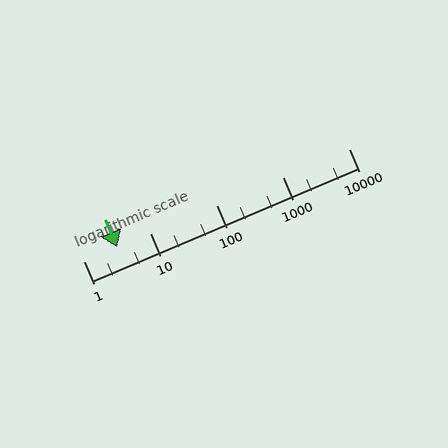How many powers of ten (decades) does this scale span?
The scale spans 4 decades, from 1 to 10000.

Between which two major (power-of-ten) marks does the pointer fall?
The pointer is between 1 and 10.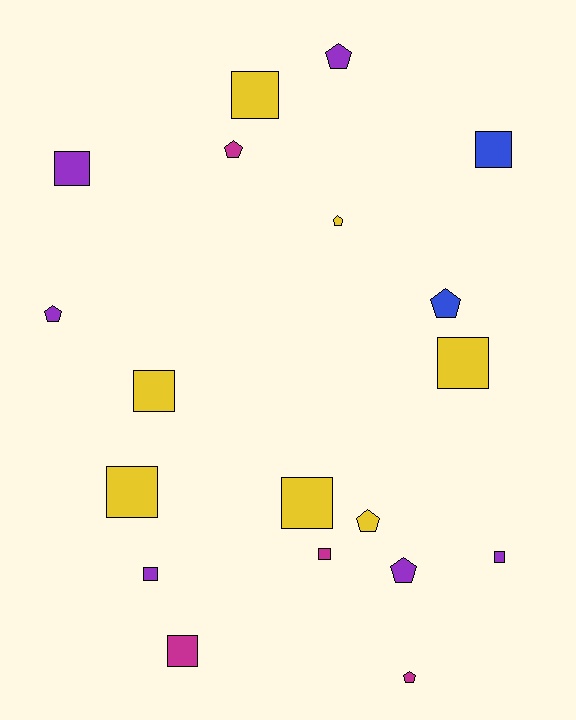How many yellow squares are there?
There are 5 yellow squares.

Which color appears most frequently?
Yellow, with 7 objects.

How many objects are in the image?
There are 19 objects.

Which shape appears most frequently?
Square, with 11 objects.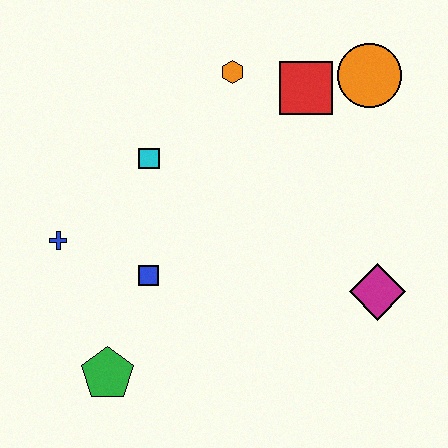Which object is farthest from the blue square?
The orange circle is farthest from the blue square.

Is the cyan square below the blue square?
No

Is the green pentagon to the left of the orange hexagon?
Yes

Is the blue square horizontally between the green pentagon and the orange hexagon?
Yes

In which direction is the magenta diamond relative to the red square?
The magenta diamond is below the red square.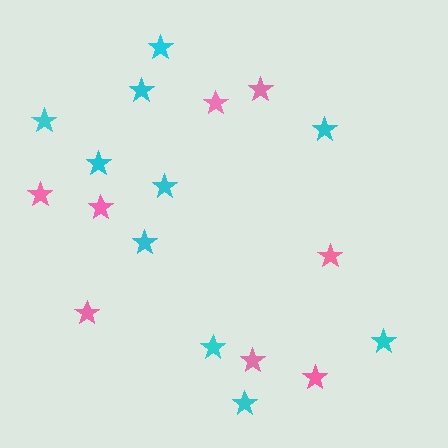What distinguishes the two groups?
There are 2 groups: one group of cyan stars (10) and one group of pink stars (8).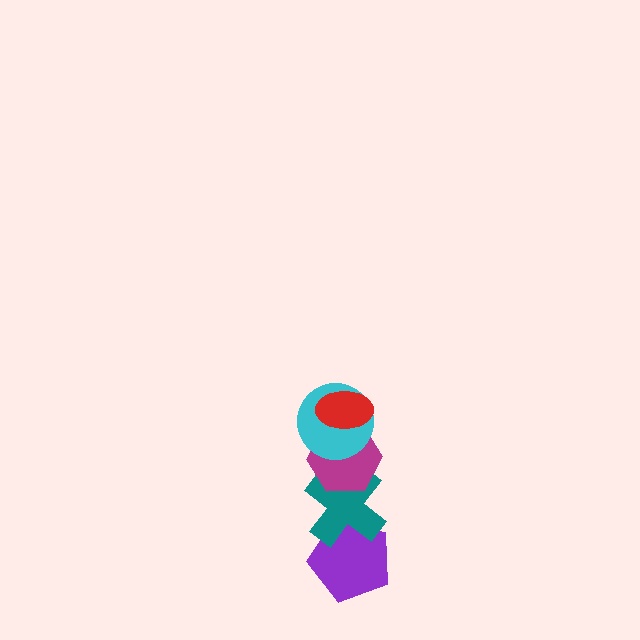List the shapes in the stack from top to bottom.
From top to bottom: the red ellipse, the cyan circle, the magenta hexagon, the teal cross, the purple pentagon.